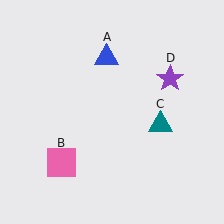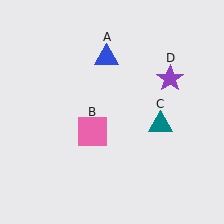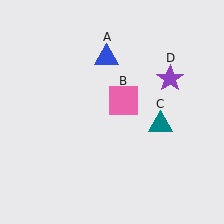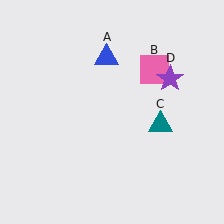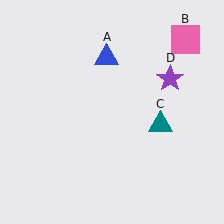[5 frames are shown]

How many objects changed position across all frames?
1 object changed position: pink square (object B).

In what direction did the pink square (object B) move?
The pink square (object B) moved up and to the right.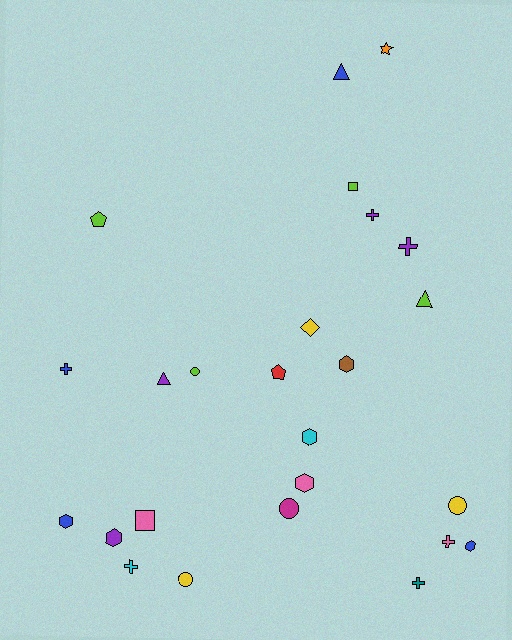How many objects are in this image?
There are 25 objects.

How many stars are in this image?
There is 1 star.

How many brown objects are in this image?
There is 1 brown object.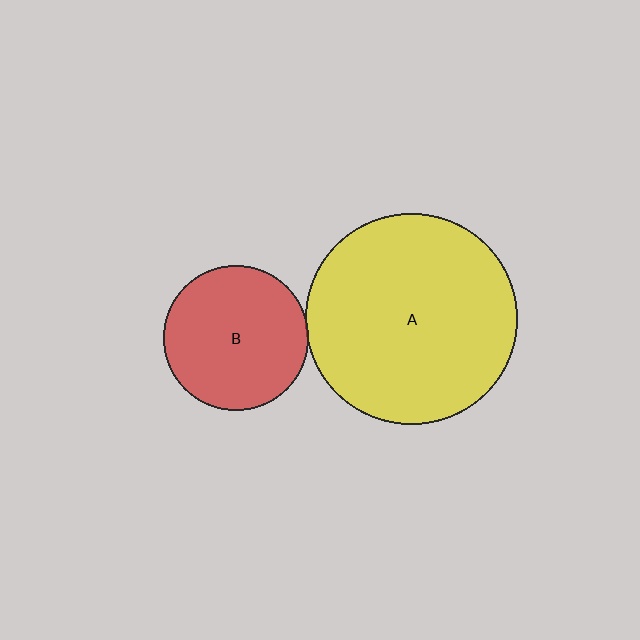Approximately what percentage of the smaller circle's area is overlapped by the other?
Approximately 5%.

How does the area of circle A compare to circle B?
Approximately 2.1 times.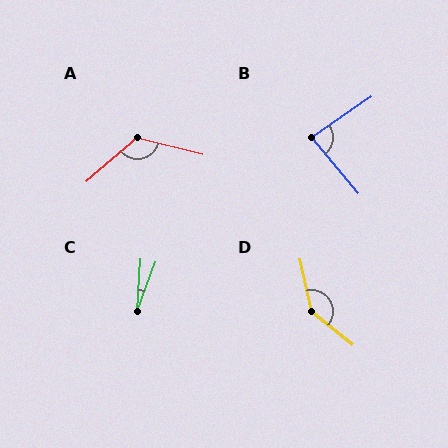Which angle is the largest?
D, at approximately 141 degrees.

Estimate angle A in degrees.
Approximately 124 degrees.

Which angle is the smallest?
C, at approximately 17 degrees.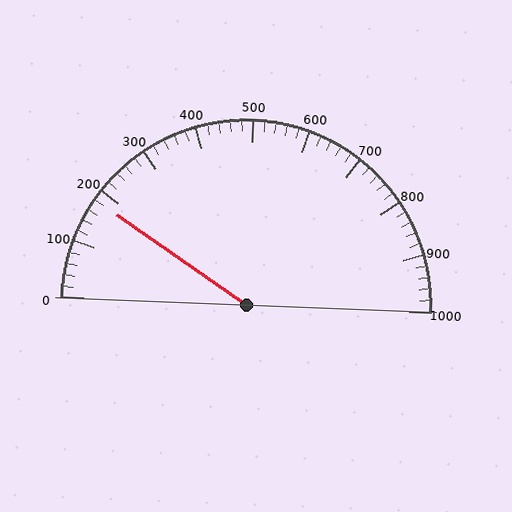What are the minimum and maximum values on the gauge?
The gauge ranges from 0 to 1000.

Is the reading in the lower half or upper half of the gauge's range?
The reading is in the lower half of the range (0 to 1000).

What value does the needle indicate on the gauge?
The needle indicates approximately 180.